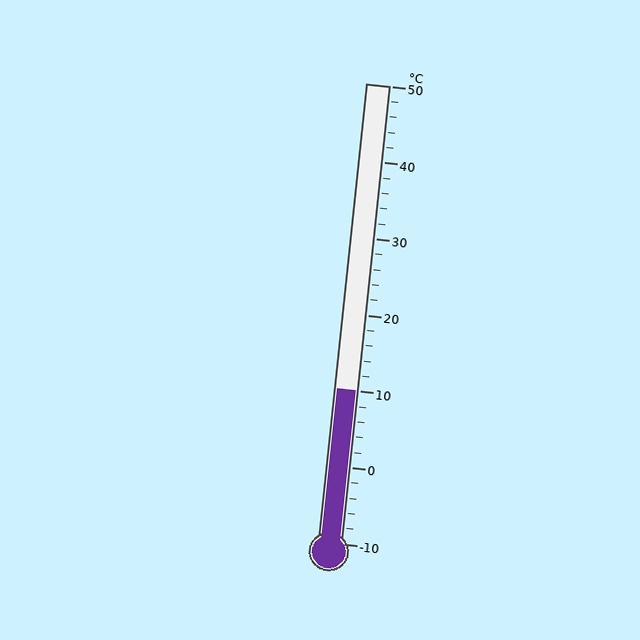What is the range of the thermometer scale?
The thermometer scale ranges from -10°C to 50°C.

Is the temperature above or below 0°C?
The temperature is above 0°C.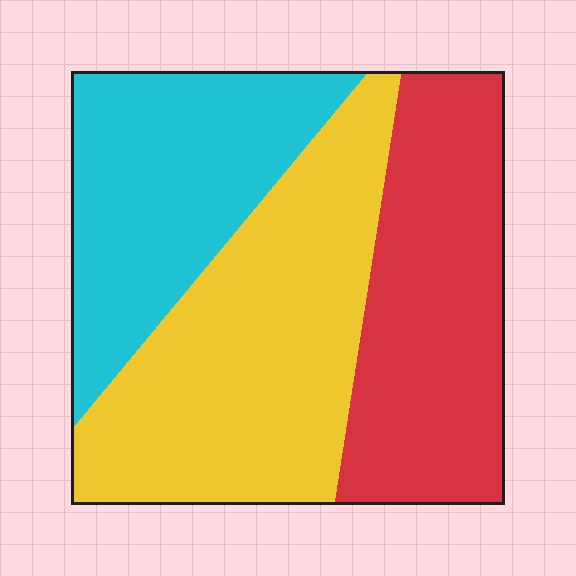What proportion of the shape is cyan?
Cyan takes up between a sixth and a third of the shape.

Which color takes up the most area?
Yellow, at roughly 40%.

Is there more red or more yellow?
Yellow.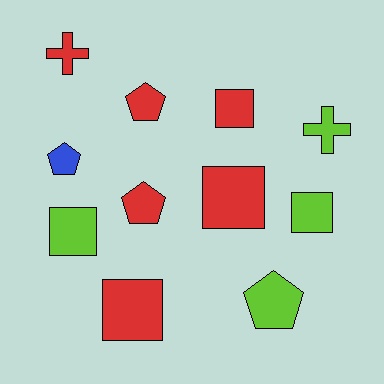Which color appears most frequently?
Red, with 6 objects.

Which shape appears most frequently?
Square, with 5 objects.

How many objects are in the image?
There are 11 objects.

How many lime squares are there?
There are 2 lime squares.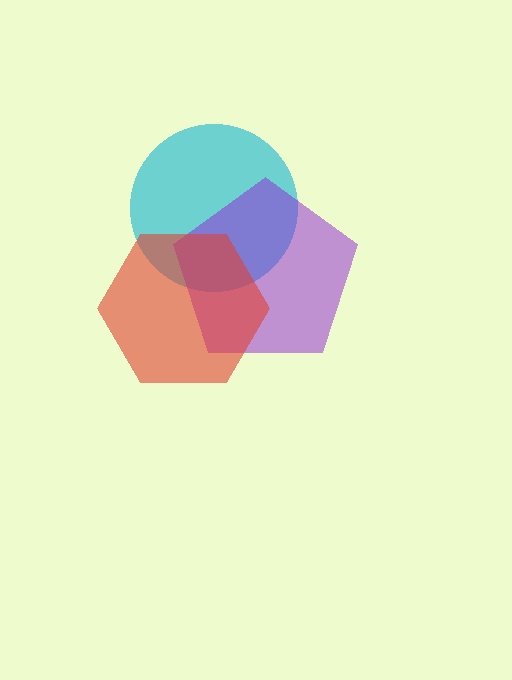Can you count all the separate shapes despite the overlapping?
Yes, there are 3 separate shapes.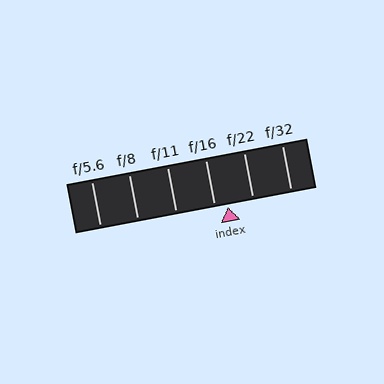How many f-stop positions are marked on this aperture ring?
There are 6 f-stop positions marked.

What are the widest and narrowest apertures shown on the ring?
The widest aperture shown is f/5.6 and the narrowest is f/32.